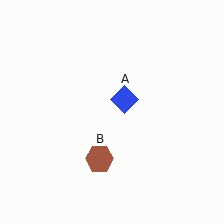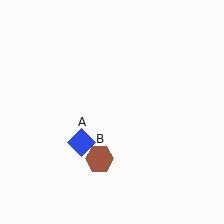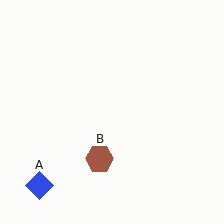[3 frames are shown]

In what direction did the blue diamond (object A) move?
The blue diamond (object A) moved down and to the left.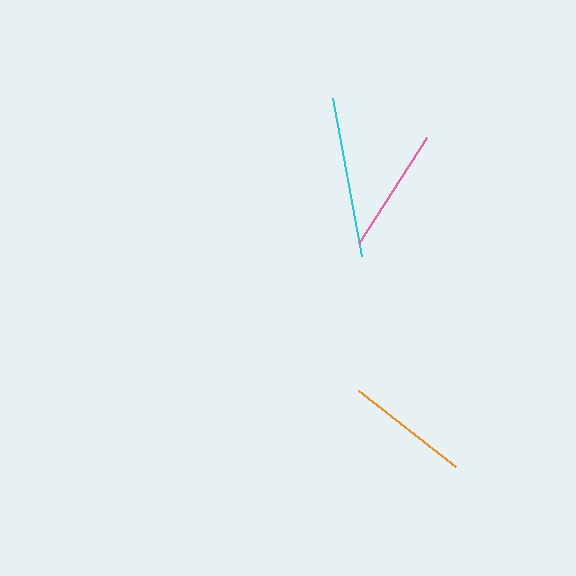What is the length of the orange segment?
The orange segment is approximately 123 pixels long.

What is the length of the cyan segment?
The cyan segment is approximately 161 pixels long.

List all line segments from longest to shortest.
From longest to shortest: cyan, pink, orange.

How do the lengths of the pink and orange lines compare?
The pink and orange lines are approximately the same length.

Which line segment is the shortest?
The orange line is the shortest at approximately 123 pixels.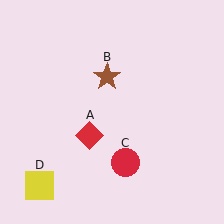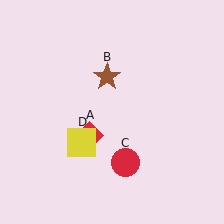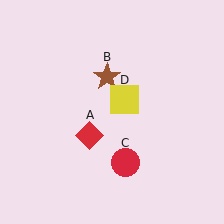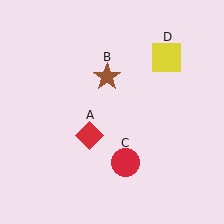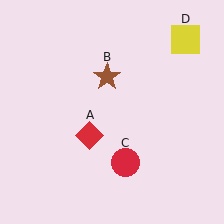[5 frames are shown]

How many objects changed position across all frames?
1 object changed position: yellow square (object D).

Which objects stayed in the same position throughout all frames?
Red diamond (object A) and brown star (object B) and red circle (object C) remained stationary.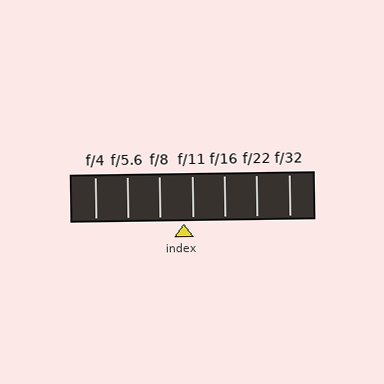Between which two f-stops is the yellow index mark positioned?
The index mark is between f/8 and f/11.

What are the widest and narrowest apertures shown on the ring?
The widest aperture shown is f/4 and the narrowest is f/32.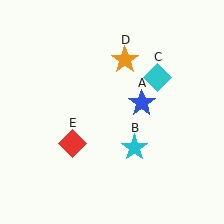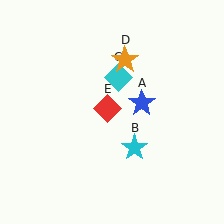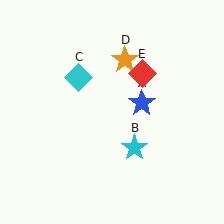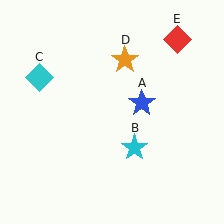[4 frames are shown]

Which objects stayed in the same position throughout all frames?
Blue star (object A) and cyan star (object B) and orange star (object D) remained stationary.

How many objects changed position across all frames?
2 objects changed position: cyan diamond (object C), red diamond (object E).